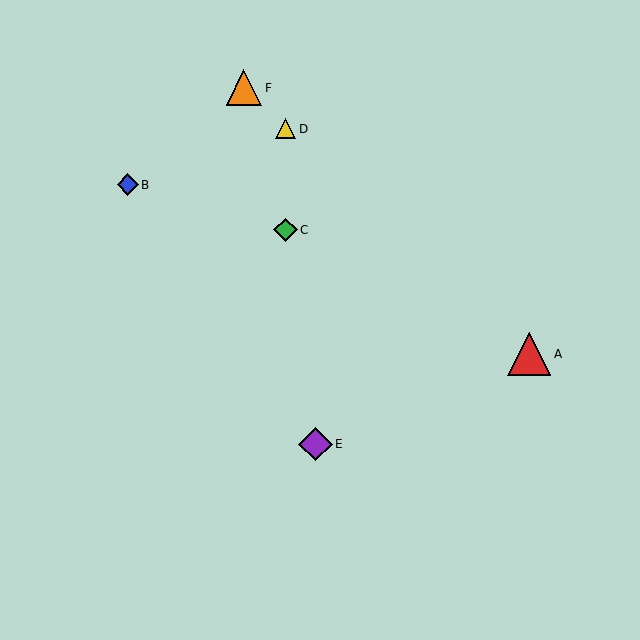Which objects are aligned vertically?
Objects C, D are aligned vertically.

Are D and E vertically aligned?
No, D is at x≈285 and E is at x≈316.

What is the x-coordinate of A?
Object A is at x≈529.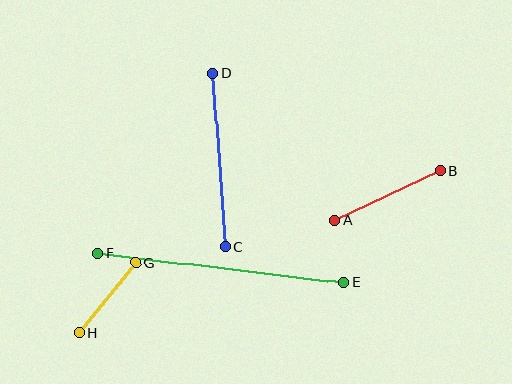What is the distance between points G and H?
The distance is approximately 90 pixels.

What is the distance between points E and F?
The distance is approximately 247 pixels.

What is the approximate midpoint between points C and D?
The midpoint is at approximately (219, 160) pixels.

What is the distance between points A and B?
The distance is approximately 117 pixels.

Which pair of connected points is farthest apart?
Points E and F are farthest apart.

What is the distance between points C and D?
The distance is approximately 174 pixels.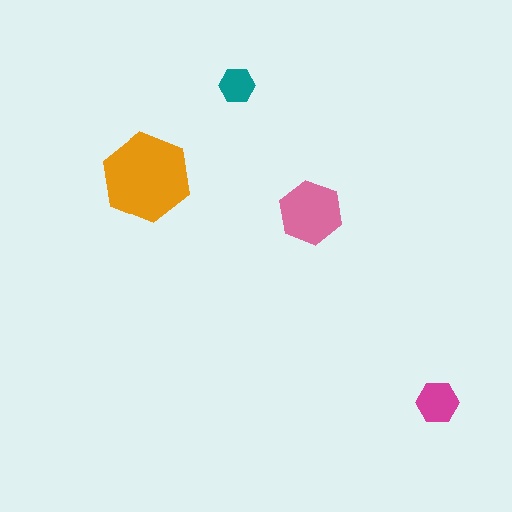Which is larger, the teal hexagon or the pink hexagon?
The pink one.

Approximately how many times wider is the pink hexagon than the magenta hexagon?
About 1.5 times wider.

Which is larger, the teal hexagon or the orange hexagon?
The orange one.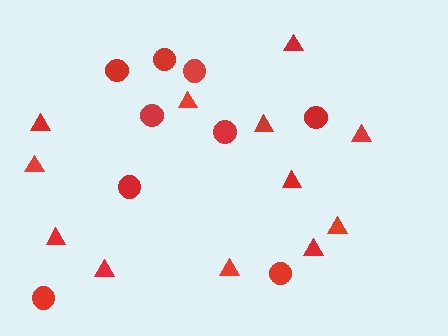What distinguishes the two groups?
There are 2 groups: one group of circles (9) and one group of triangles (12).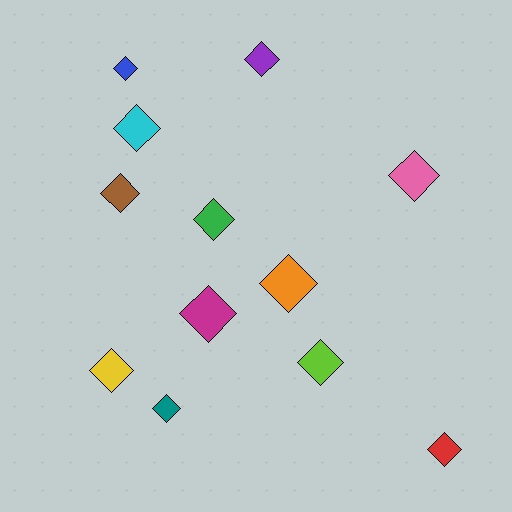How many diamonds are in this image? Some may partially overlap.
There are 12 diamonds.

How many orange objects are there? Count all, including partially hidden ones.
There is 1 orange object.